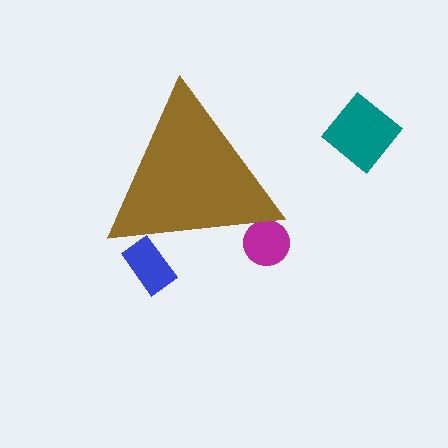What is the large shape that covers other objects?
A brown triangle.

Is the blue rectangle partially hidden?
Yes, the blue rectangle is partially hidden behind the brown triangle.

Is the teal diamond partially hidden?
No, the teal diamond is fully visible.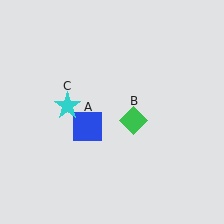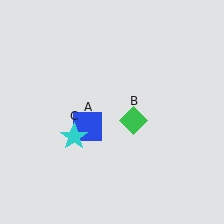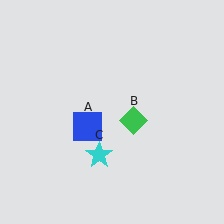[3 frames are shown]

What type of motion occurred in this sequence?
The cyan star (object C) rotated counterclockwise around the center of the scene.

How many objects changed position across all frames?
1 object changed position: cyan star (object C).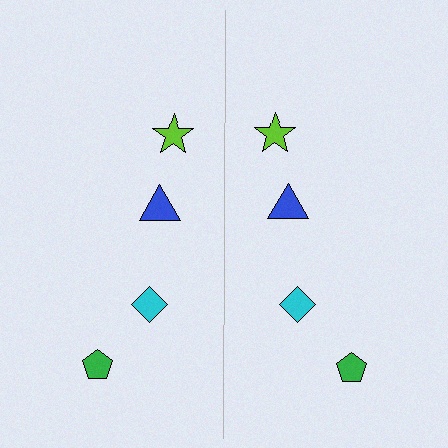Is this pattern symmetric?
Yes, this pattern has bilateral (reflection) symmetry.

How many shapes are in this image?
There are 8 shapes in this image.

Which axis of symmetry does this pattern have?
The pattern has a vertical axis of symmetry running through the center of the image.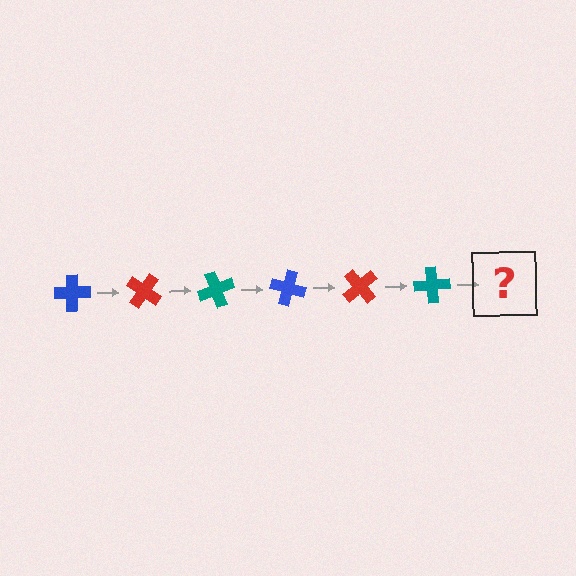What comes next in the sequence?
The next element should be a blue cross, rotated 210 degrees from the start.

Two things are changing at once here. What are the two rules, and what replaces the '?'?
The two rules are that it rotates 35 degrees each step and the color cycles through blue, red, and teal. The '?' should be a blue cross, rotated 210 degrees from the start.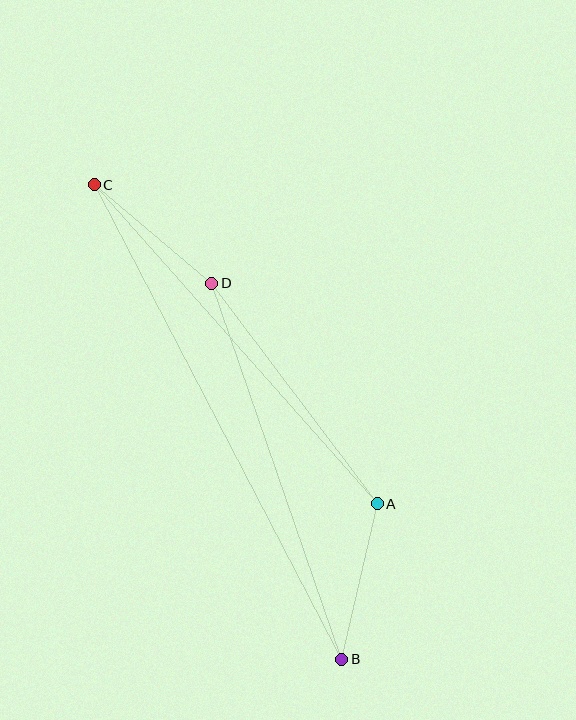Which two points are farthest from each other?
Points B and C are farthest from each other.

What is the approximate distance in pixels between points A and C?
The distance between A and C is approximately 426 pixels.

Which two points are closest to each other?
Points C and D are closest to each other.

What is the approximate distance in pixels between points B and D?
The distance between B and D is approximately 398 pixels.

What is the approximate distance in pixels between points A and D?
The distance between A and D is approximately 276 pixels.